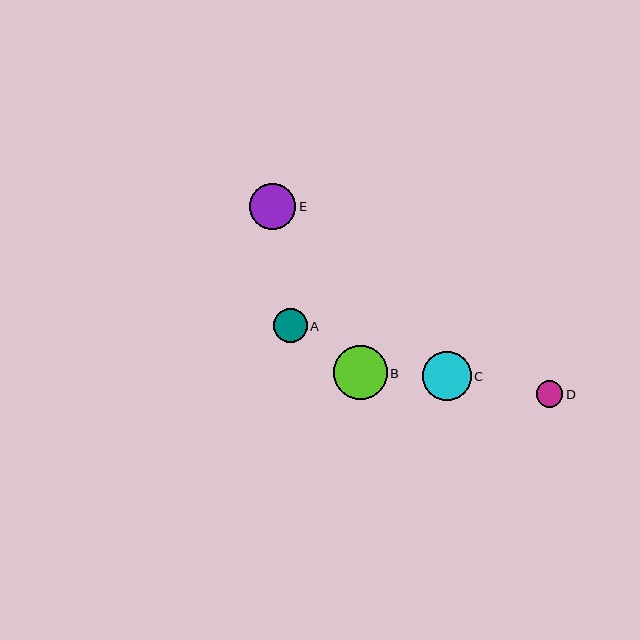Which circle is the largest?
Circle B is the largest with a size of approximately 54 pixels.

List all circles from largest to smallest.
From largest to smallest: B, C, E, A, D.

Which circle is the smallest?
Circle D is the smallest with a size of approximately 27 pixels.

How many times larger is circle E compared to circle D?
Circle E is approximately 1.7 times the size of circle D.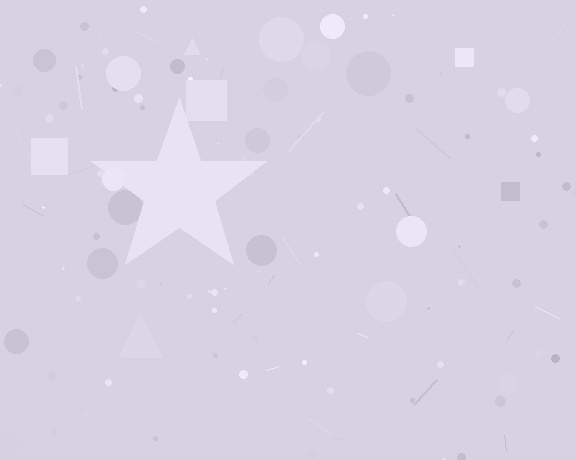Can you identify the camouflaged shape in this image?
The camouflaged shape is a star.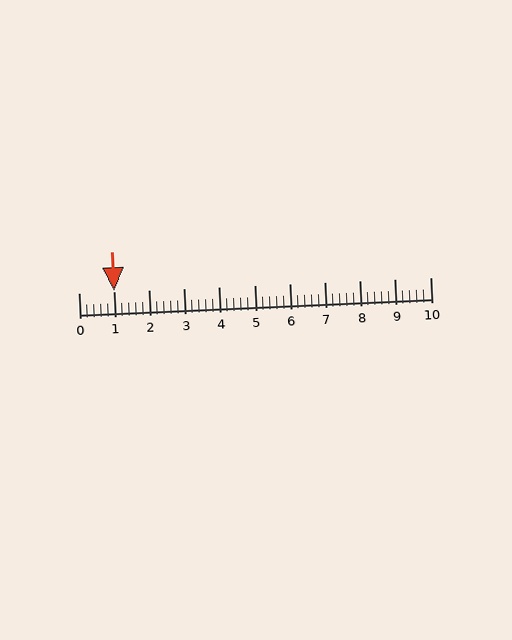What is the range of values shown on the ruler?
The ruler shows values from 0 to 10.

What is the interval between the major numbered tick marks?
The major tick marks are spaced 1 units apart.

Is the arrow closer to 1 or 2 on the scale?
The arrow is closer to 1.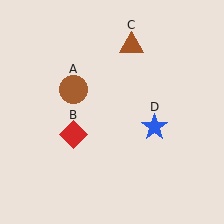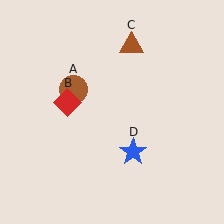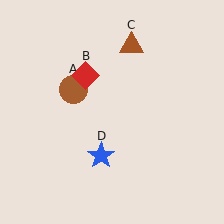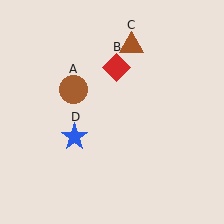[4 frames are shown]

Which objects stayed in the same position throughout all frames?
Brown circle (object A) and brown triangle (object C) remained stationary.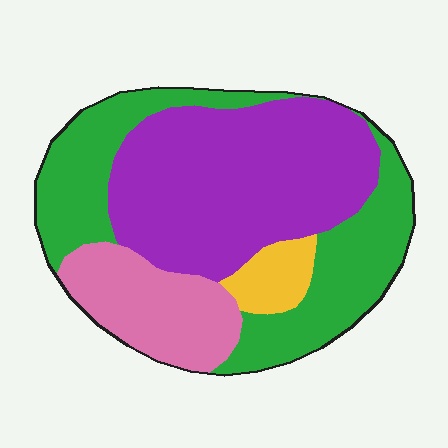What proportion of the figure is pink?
Pink covers around 15% of the figure.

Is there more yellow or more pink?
Pink.